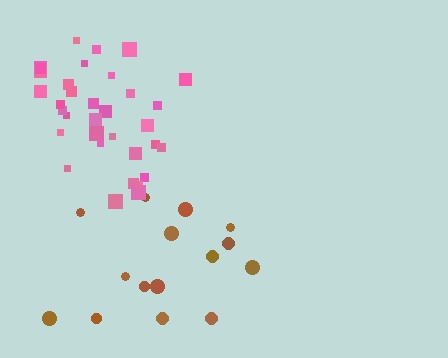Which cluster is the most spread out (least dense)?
Brown.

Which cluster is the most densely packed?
Pink.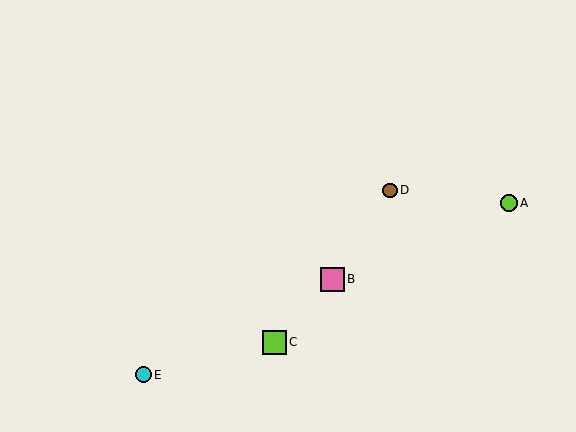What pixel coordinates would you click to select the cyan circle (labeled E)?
Click at (144, 375) to select the cyan circle E.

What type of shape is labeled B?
Shape B is a pink square.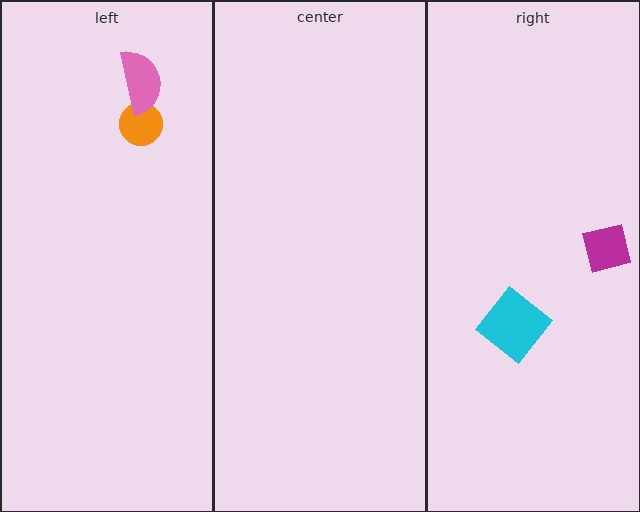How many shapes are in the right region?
2.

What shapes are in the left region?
The orange circle, the pink semicircle.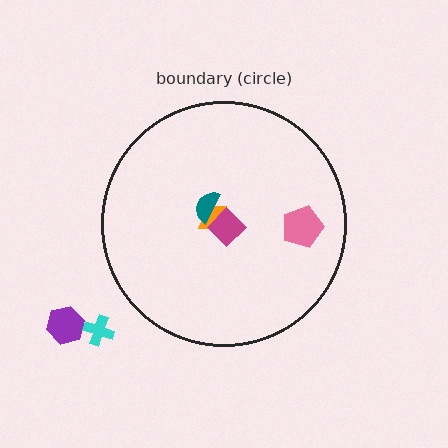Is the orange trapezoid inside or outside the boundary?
Inside.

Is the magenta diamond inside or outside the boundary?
Inside.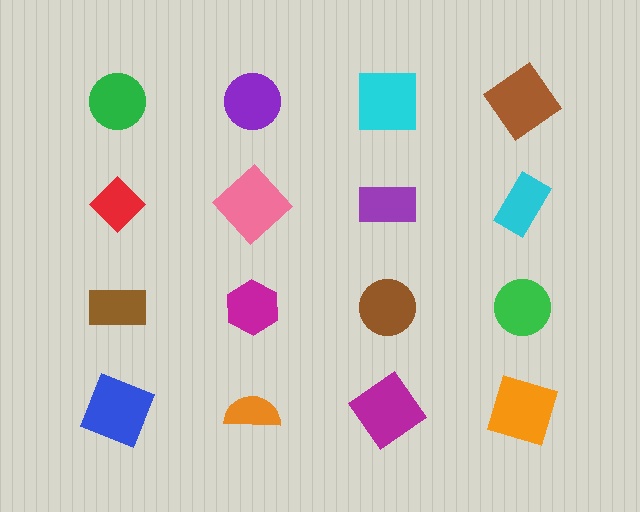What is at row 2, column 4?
A cyan rectangle.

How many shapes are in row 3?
4 shapes.